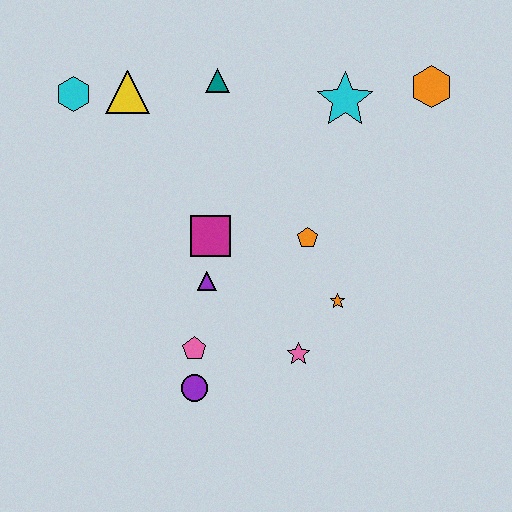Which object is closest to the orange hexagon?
The cyan star is closest to the orange hexagon.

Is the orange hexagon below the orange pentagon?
No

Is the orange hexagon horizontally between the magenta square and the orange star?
No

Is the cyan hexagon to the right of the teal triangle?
No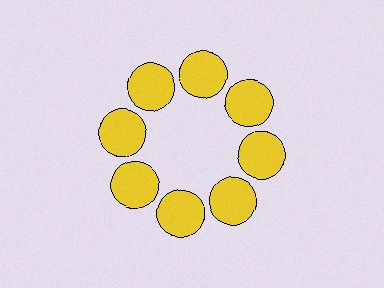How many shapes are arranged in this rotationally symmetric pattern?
There are 8 shapes, arranged in 8 groups of 1.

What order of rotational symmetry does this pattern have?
This pattern has 8-fold rotational symmetry.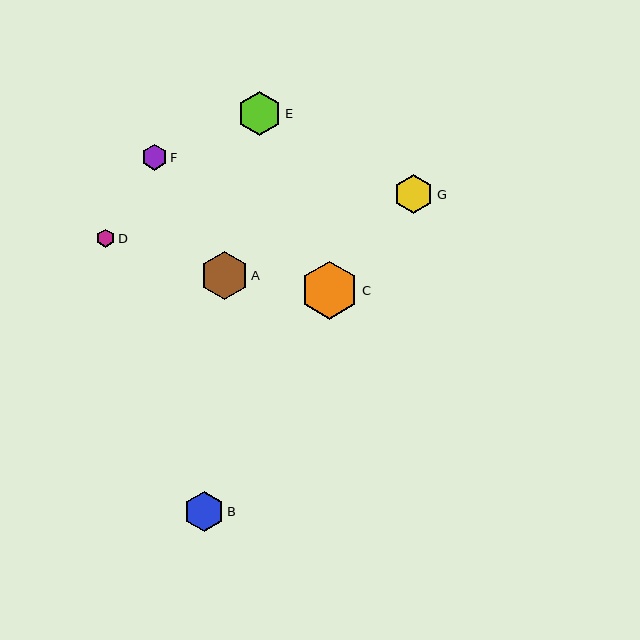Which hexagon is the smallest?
Hexagon D is the smallest with a size of approximately 18 pixels.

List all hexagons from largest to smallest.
From largest to smallest: C, A, E, B, G, F, D.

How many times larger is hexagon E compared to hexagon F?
Hexagon E is approximately 1.7 times the size of hexagon F.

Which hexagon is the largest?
Hexagon C is the largest with a size of approximately 58 pixels.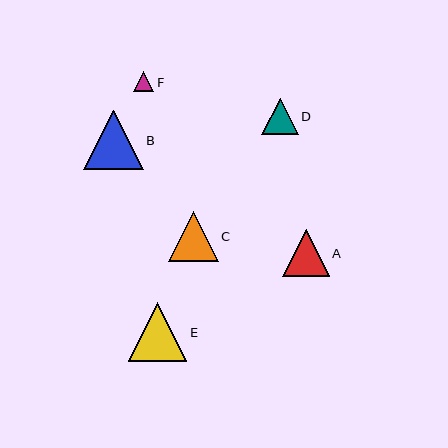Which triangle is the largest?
Triangle B is the largest with a size of approximately 59 pixels.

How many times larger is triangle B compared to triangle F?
Triangle B is approximately 3.0 times the size of triangle F.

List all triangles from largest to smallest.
From largest to smallest: B, E, C, A, D, F.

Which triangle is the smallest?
Triangle F is the smallest with a size of approximately 20 pixels.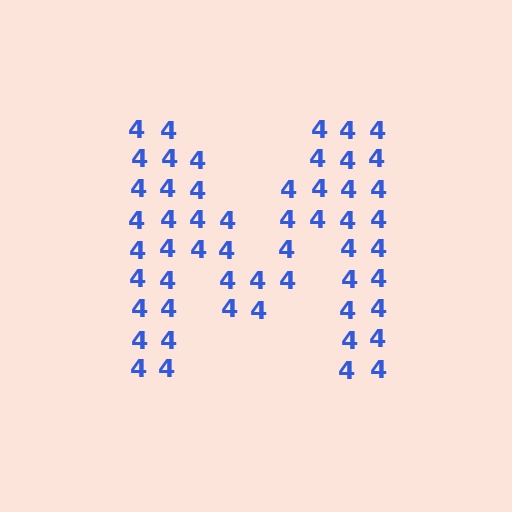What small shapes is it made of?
It is made of small digit 4's.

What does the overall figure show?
The overall figure shows the letter M.